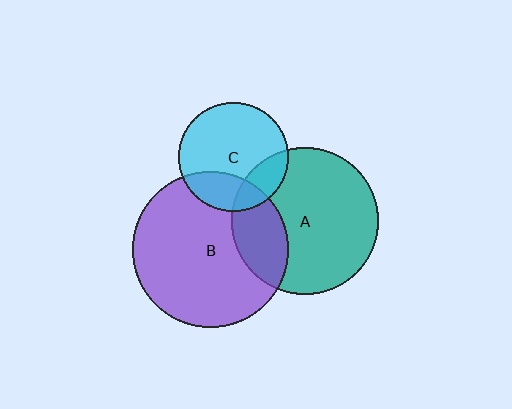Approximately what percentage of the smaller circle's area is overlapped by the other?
Approximately 25%.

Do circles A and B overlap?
Yes.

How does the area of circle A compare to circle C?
Approximately 1.8 times.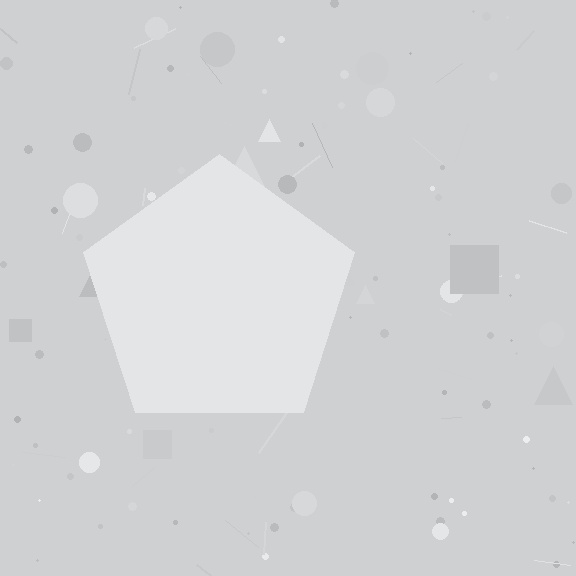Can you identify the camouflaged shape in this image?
The camouflaged shape is a pentagon.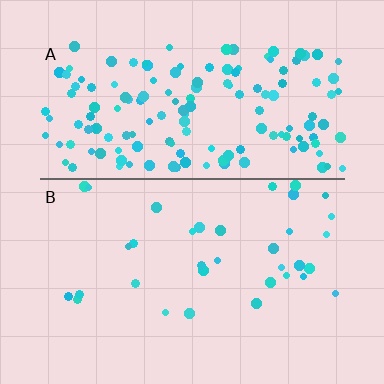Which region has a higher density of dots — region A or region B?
A (the top).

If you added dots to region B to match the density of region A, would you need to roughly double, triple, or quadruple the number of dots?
Approximately quadruple.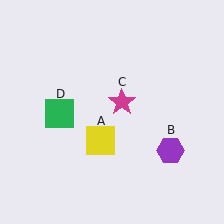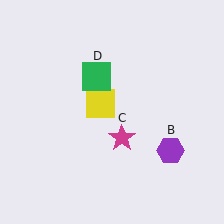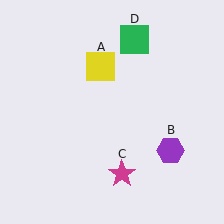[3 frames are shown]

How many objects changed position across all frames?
3 objects changed position: yellow square (object A), magenta star (object C), green square (object D).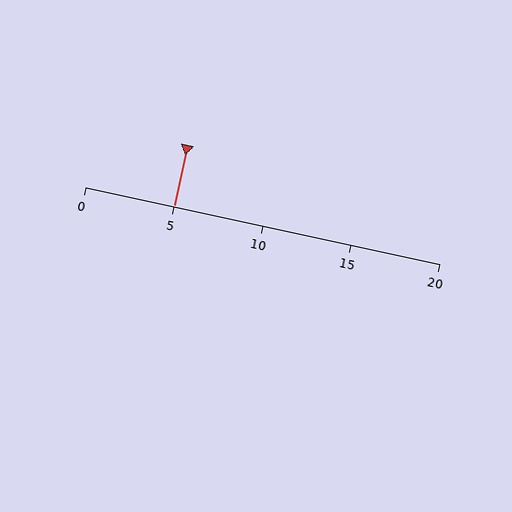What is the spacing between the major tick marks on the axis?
The major ticks are spaced 5 apart.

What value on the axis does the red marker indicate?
The marker indicates approximately 5.